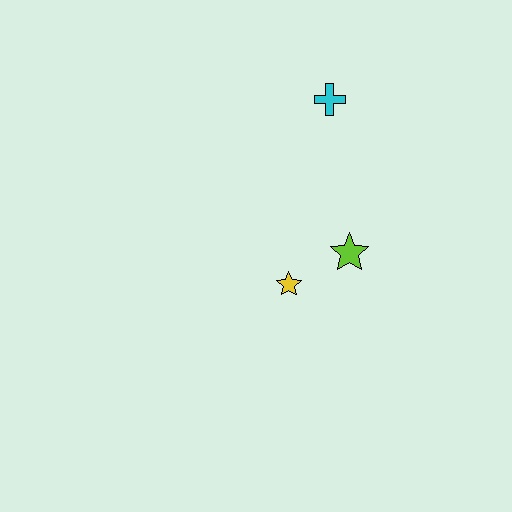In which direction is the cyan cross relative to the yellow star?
The cyan cross is above the yellow star.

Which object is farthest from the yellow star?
The cyan cross is farthest from the yellow star.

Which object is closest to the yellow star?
The lime star is closest to the yellow star.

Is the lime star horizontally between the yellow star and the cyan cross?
No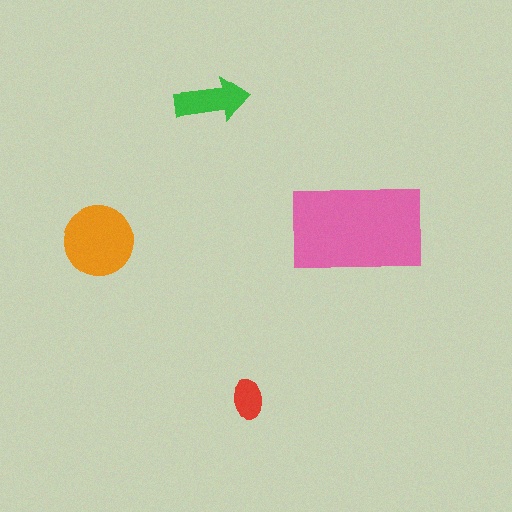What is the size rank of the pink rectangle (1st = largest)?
1st.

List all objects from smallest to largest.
The red ellipse, the green arrow, the orange circle, the pink rectangle.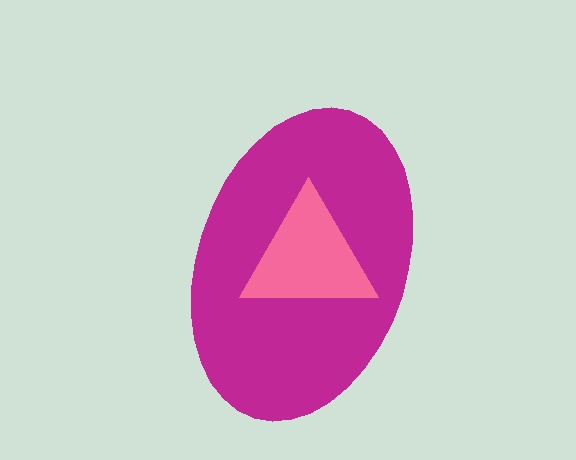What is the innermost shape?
The pink triangle.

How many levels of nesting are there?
2.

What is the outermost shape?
The magenta ellipse.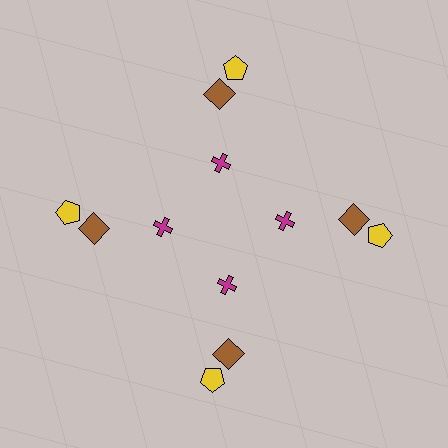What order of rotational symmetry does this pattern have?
This pattern has 4-fold rotational symmetry.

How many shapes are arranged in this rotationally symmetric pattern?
There are 12 shapes, arranged in 4 groups of 3.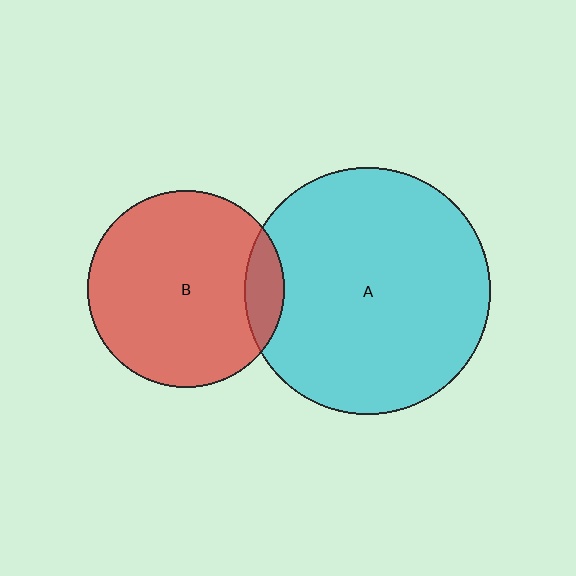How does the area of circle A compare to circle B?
Approximately 1.6 times.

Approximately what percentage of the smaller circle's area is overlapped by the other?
Approximately 10%.